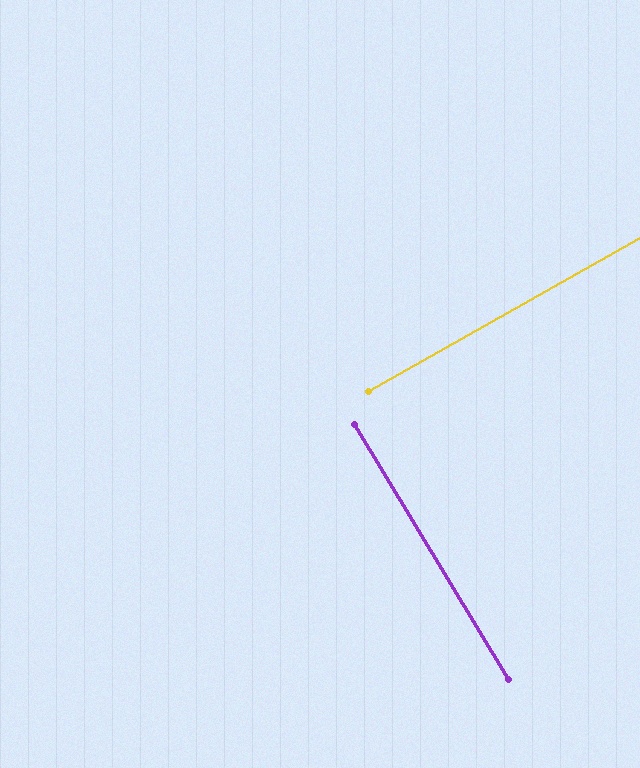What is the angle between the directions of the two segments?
Approximately 88 degrees.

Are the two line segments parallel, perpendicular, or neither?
Perpendicular — they meet at approximately 88°.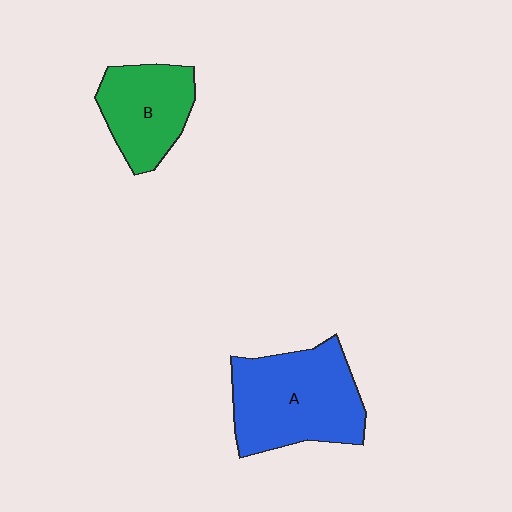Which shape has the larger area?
Shape A (blue).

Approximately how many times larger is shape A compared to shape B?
Approximately 1.5 times.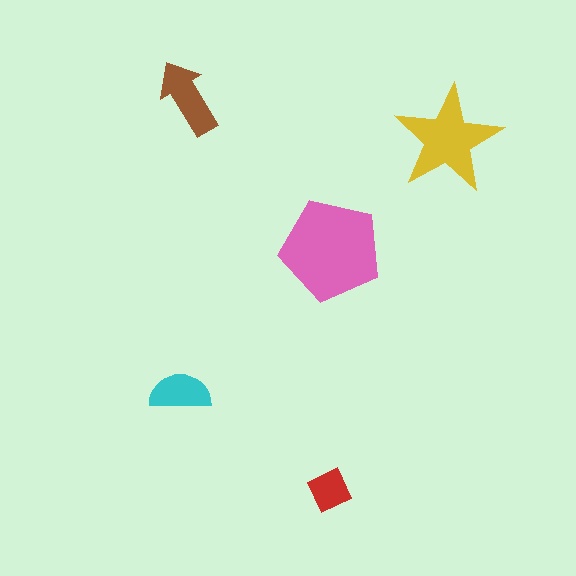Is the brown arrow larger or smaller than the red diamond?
Larger.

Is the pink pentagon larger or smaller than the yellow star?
Larger.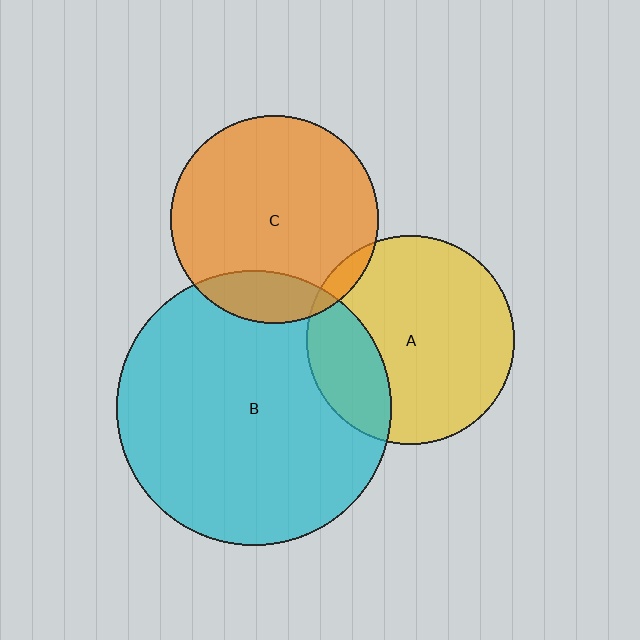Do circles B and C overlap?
Yes.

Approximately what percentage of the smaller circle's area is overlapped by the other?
Approximately 15%.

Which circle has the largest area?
Circle B (cyan).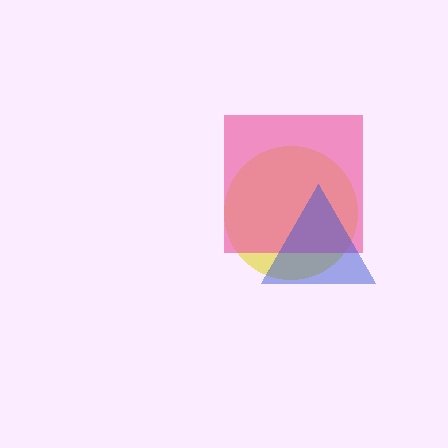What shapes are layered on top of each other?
The layered shapes are: a yellow circle, a pink square, a blue triangle.